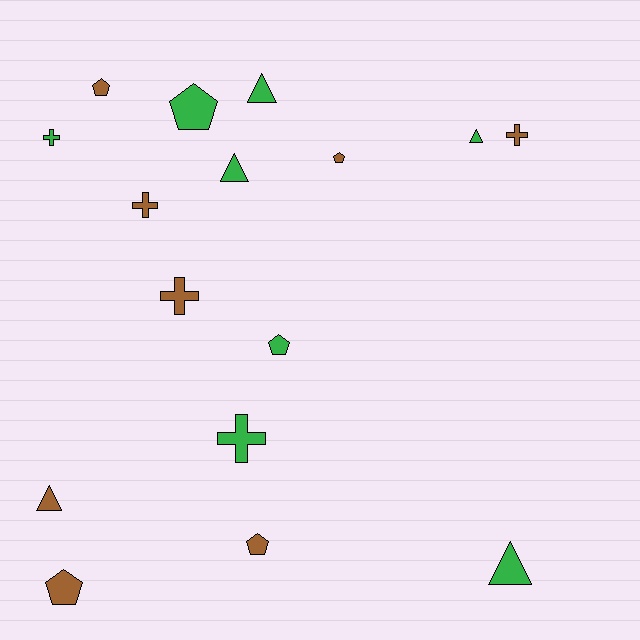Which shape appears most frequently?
Pentagon, with 6 objects.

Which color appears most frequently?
Brown, with 8 objects.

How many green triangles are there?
There are 4 green triangles.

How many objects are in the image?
There are 16 objects.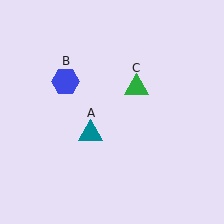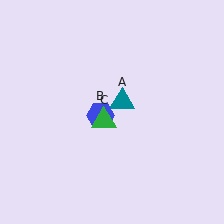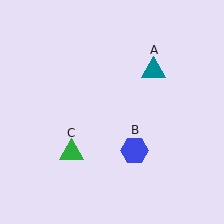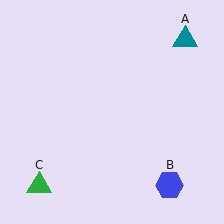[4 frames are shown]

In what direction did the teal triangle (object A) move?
The teal triangle (object A) moved up and to the right.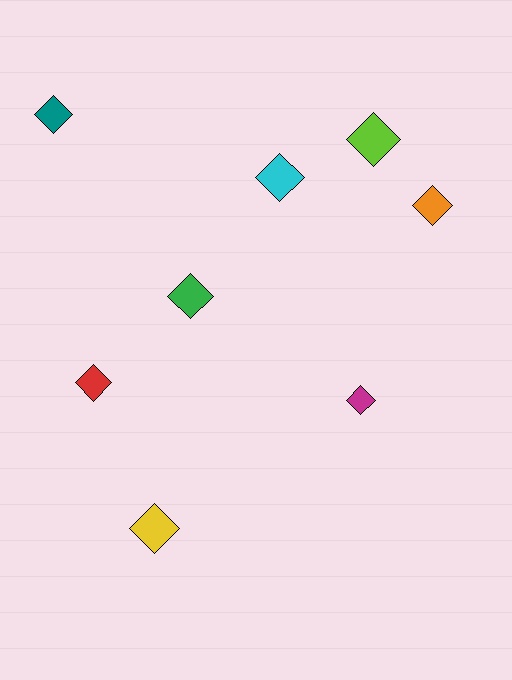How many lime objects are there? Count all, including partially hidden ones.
There is 1 lime object.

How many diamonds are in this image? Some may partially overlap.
There are 8 diamonds.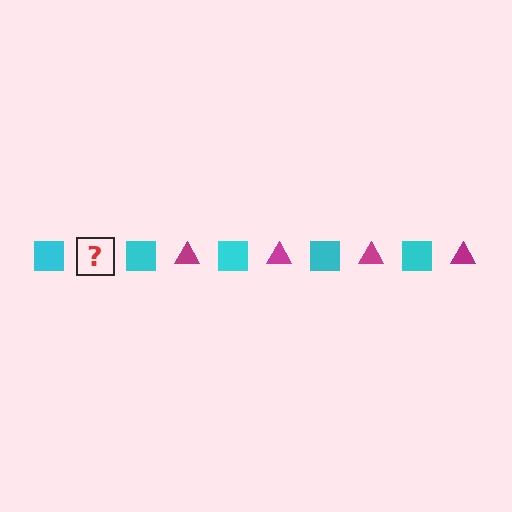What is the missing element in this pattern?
The missing element is a magenta triangle.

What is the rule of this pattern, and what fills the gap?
The rule is that the pattern alternates between cyan square and magenta triangle. The gap should be filled with a magenta triangle.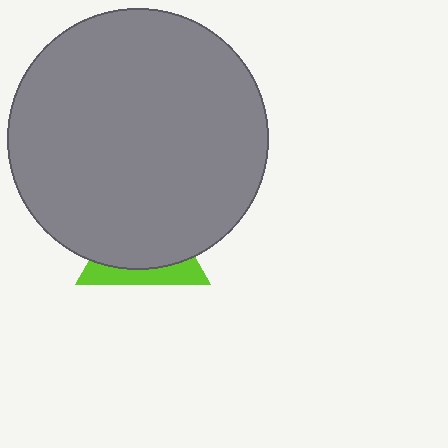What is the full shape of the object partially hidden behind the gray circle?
The partially hidden object is a lime triangle.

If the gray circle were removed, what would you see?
You would see the complete lime triangle.